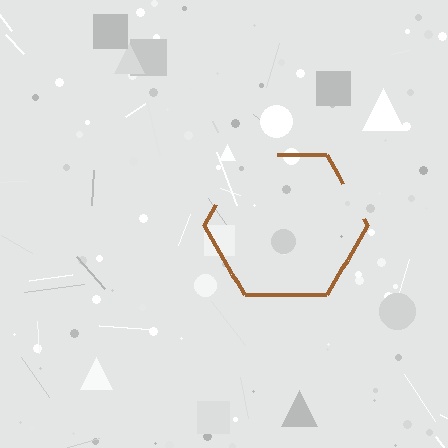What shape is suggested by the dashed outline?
The dashed outline suggests a hexagon.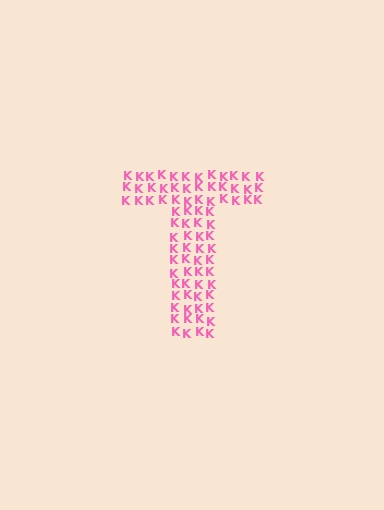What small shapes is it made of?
It is made of small letter K's.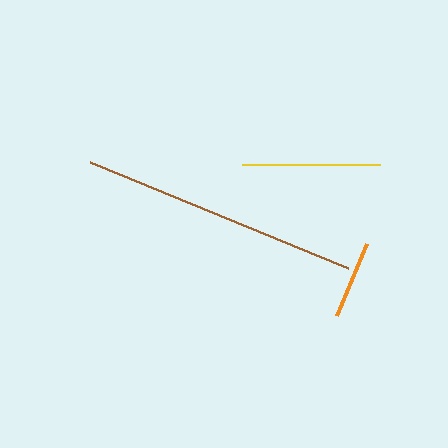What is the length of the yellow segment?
The yellow segment is approximately 138 pixels long.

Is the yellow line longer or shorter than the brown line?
The brown line is longer than the yellow line.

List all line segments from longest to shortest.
From longest to shortest: brown, yellow, orange.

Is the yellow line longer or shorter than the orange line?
The yellow line is longer than the orange line.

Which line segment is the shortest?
The orange line is the shortest at approximately 79 pixels.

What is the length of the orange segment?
The orange segment is approximately 79 pixels long.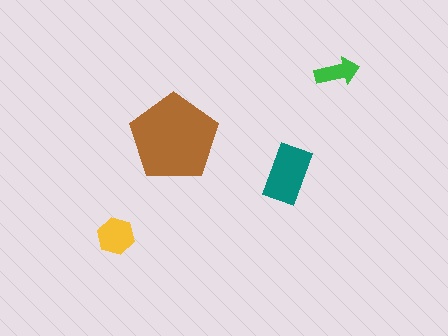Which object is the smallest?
The green arrow.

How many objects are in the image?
There are 4 objects in the image.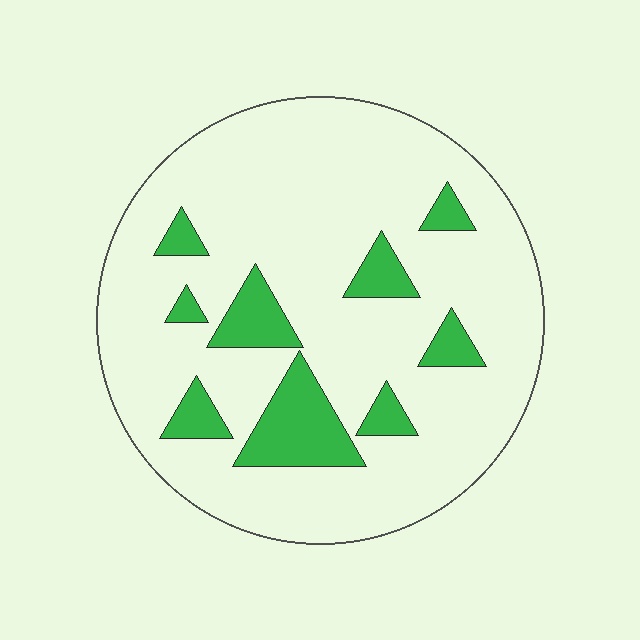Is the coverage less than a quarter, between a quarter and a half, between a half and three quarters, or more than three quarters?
Less than a quarter.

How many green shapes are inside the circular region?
9.